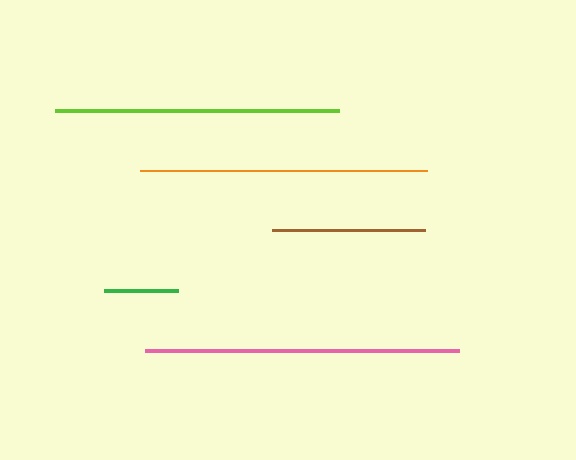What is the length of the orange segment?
The orange segment is approximately 287 pixels long.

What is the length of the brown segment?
The brown segment is approximately 153 pixels long.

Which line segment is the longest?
The pink line is the longest at approximately 314 pixels.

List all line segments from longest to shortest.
From longest to shortest: pink, orange, lime, brown, green.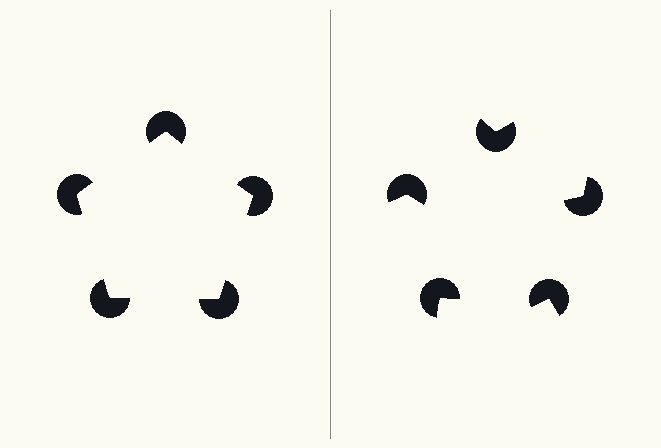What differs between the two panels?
The pac-man discs are positioned identically on both sides; only the wedge orientations differ. On the left they align to a pentagon; on the right they are misaligned.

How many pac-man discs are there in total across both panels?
10 — 5 on each side.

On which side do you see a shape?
An illusory pentagon appears on the left side. On the right side the wedge cuts are rotated, so no coherent shape forms.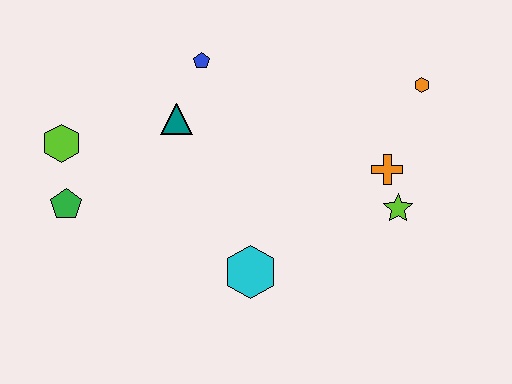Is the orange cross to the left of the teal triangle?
No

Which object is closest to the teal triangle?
The blue pentagon is closest to the teal triangle.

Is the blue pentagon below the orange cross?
No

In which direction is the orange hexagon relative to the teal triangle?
The orange hexagon is to the right of the teal triangle.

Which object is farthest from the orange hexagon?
The green pentagon is farthest from the orange hexagon.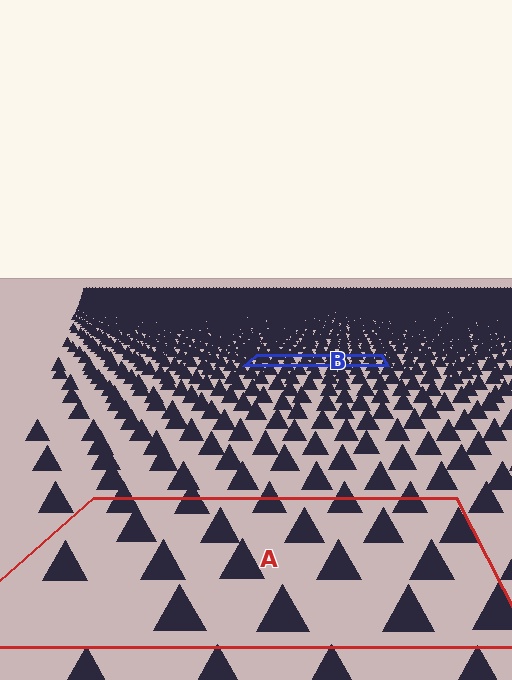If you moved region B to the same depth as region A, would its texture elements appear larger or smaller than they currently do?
They would appear larger. At a closer depth, the same texture elements are projected at a bigger on-screen size.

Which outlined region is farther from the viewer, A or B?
Region B is farther from the viewer — the texture elements inside it appear smaller and more densely packed.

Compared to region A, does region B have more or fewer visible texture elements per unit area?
Region B has more texture elements per unit area — they are packed more densely because it is farther away.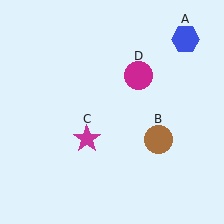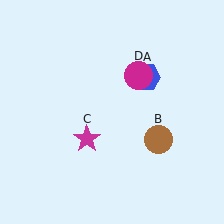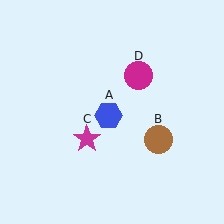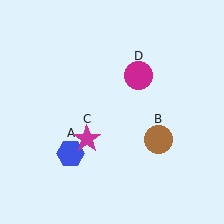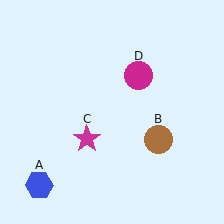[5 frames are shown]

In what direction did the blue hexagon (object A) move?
The blue hexagon (object A) moved down and to the left.